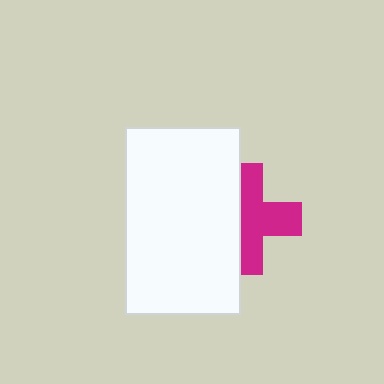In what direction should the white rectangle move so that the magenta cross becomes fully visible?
The white rectangle should move left. That is the shortest direction to clear the overlap and leave the magenta cross fully visible.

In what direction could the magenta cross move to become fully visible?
The magenta cross could move right. That would shift it out from behind the white rectangle entirely.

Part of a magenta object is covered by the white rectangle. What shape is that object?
It is a cross.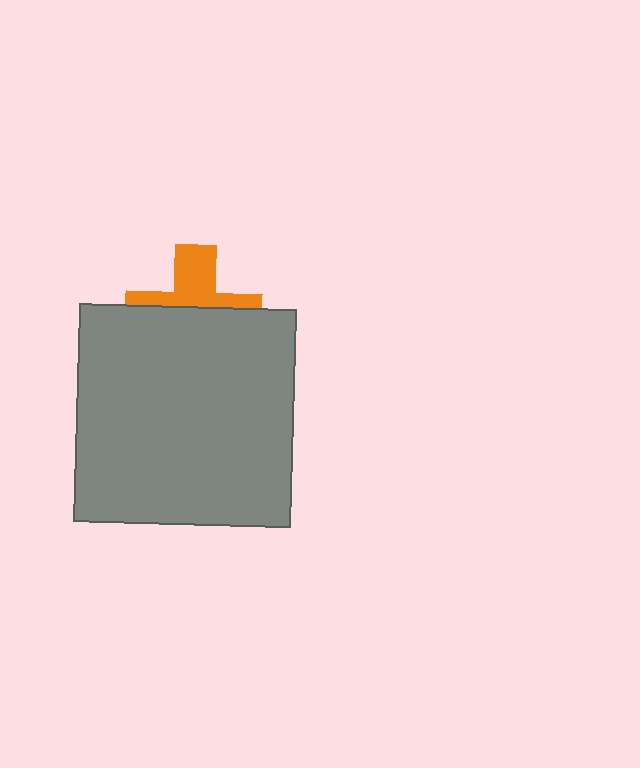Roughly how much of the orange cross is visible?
A small part of it is visible (roughly 40%).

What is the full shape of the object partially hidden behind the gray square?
The partially hidden object is an orange cross.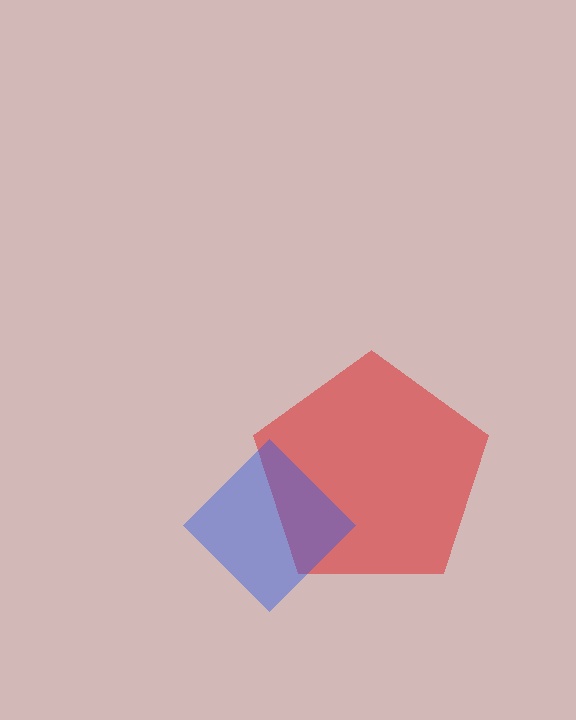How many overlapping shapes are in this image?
There are 2 overlapping shapes in the image.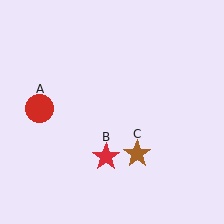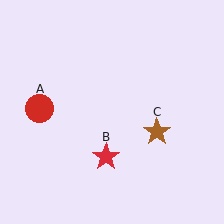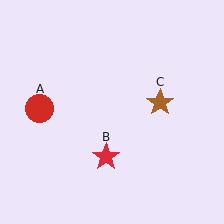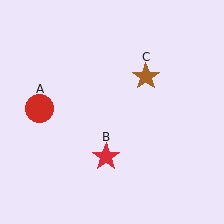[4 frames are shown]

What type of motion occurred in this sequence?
The brown star (object C) rotated counterclockwise around the center of the scene.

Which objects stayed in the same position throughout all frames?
Red circle (object A) and red star (object B) remained stationary.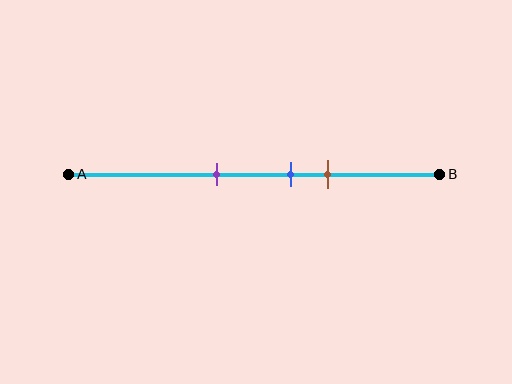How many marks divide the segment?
There are 3 marks dividing the segment.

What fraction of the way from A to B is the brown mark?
The brown mark is approximately 70% (0.7) of the way from A to B.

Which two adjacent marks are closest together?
The blue and brown marks are the closest adjacent pair.